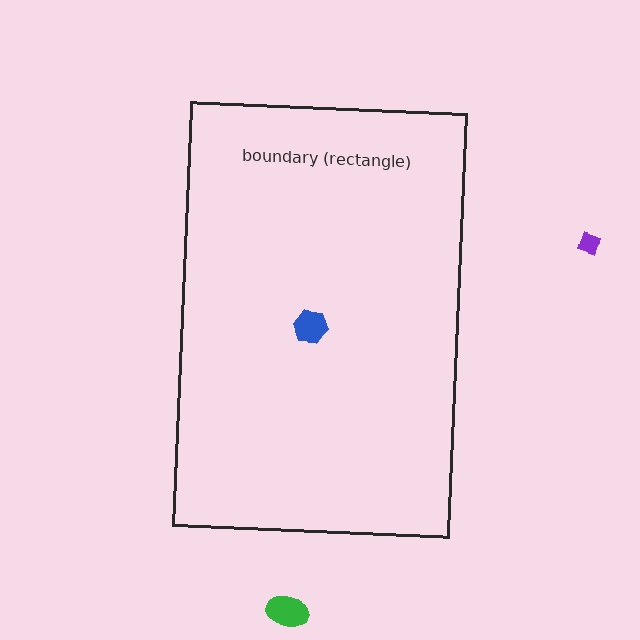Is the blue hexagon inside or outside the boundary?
Inside.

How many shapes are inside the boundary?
1 inside, 2 outside.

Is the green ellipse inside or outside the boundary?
Outside.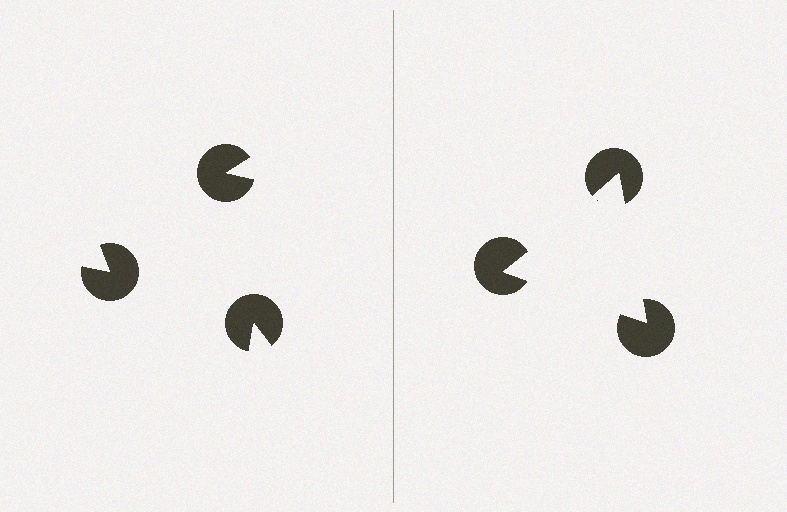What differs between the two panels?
The pac-man discs are positioned identically on both sides; only the wedge orientations differ. On the right they align to a triangle; on the left they are misaligned.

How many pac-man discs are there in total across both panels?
6 — 3 on each side.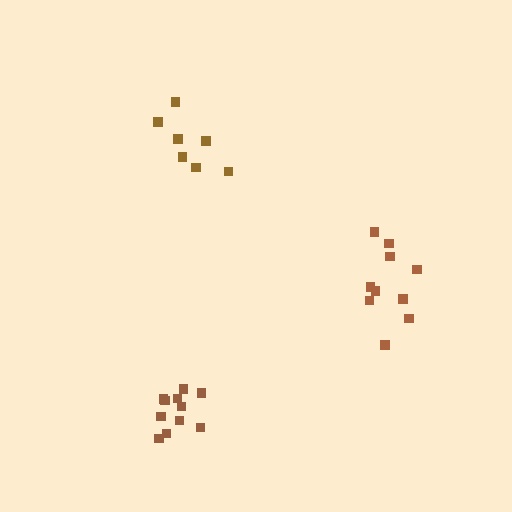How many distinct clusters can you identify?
There are 3 distinct clusters.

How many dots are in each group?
Group 1: 7 dots, Group 2: 11 dots, Group 3: 10 dots (28 total).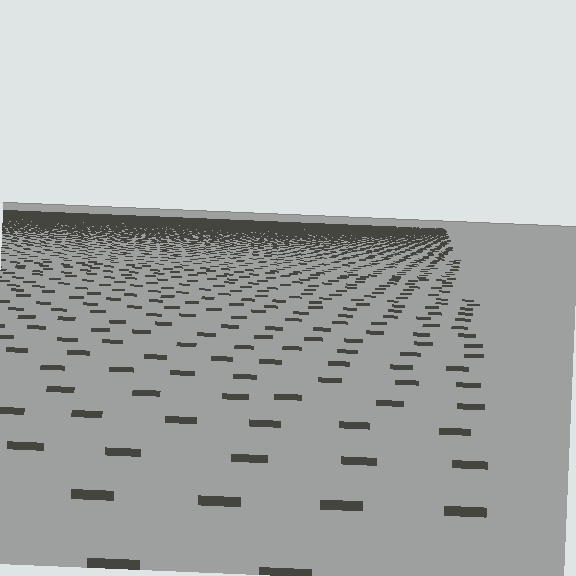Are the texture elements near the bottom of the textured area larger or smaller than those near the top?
Larger. Near the bottom, elements are closer to the viewer and appear at a bigger on-screen size.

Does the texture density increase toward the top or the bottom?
Density increases toward the top.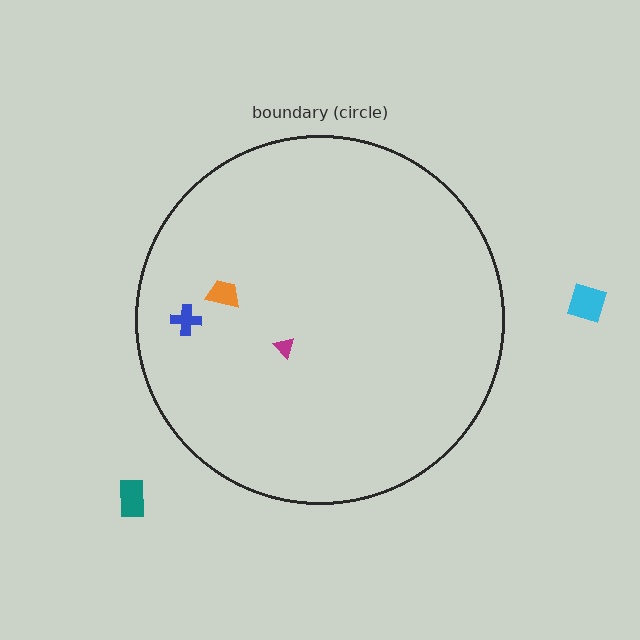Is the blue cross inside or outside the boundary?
Inside.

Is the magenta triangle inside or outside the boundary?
Inside.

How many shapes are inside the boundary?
3 inside, 2 outside.